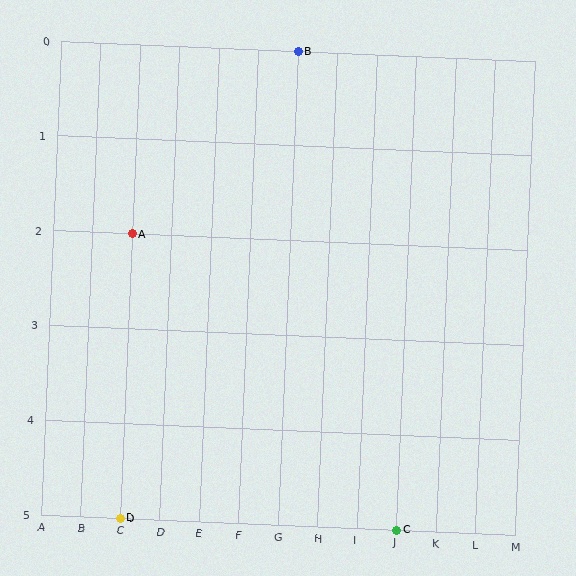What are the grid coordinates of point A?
Point A is at grid coordinates (C, 2).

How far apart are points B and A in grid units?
Points B and A are 4 columns and 2 rows apart (about 4.5 grid units diagonally).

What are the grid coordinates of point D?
Point D is at grid coordinates (C, 5).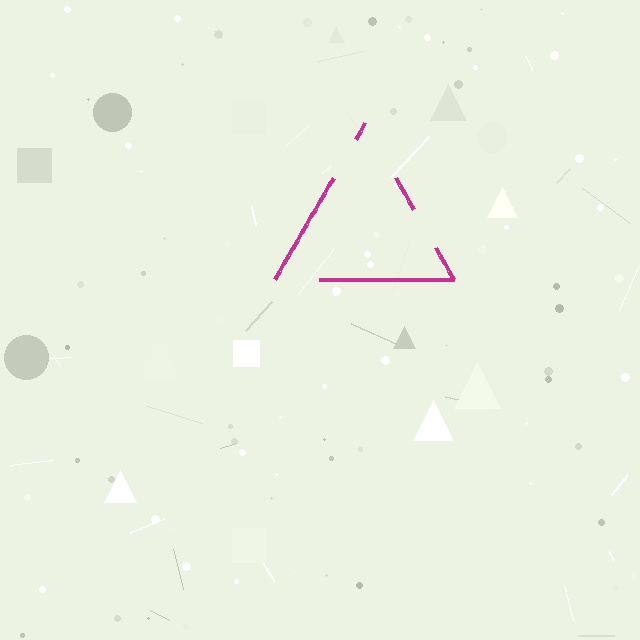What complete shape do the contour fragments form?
The contour fragments form a triangle.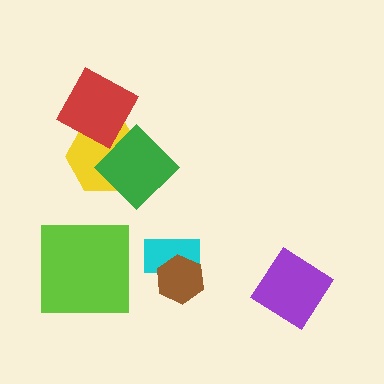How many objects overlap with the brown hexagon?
1 object overlaps with the brown hexagon.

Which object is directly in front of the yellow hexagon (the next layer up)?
The green diamond is directly in front of the yellow hexagon.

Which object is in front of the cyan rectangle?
The brown hexagon is in front of the cyan rectangle.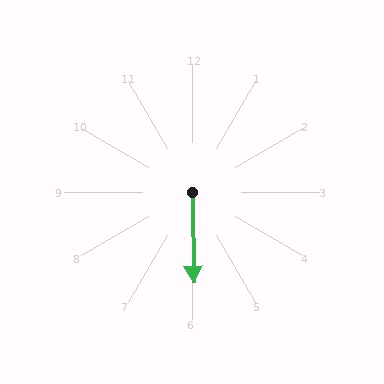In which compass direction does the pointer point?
South.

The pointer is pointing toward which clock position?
Roughly 6 o'clock.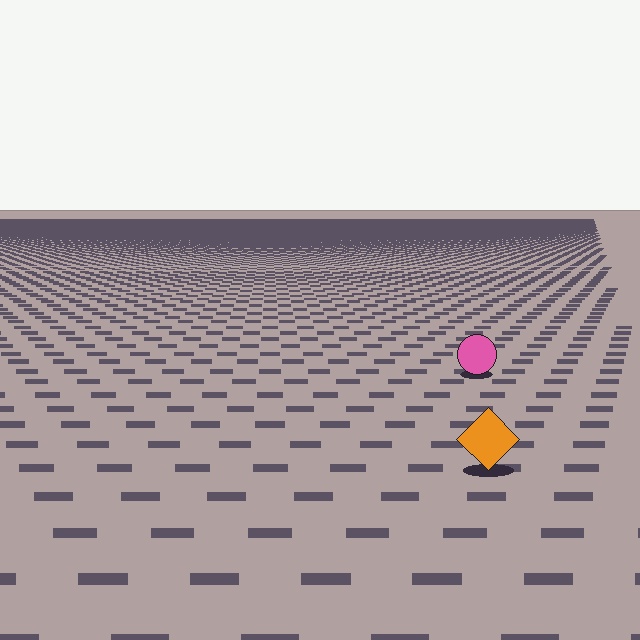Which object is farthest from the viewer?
The pink circle is farthest from the viewer. It appears smaller and the ground texture around it is denser.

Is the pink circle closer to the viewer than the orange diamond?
No. The orange diamond is closer — you can tell from the texture gradient: the ground texture is coarser near it.